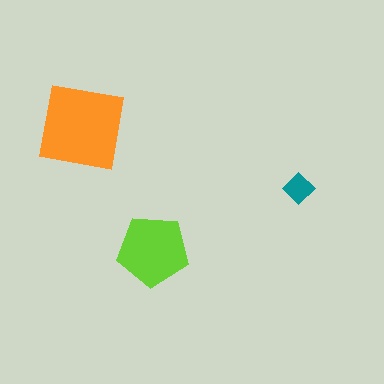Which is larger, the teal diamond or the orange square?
The orange square.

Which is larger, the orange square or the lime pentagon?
The orange square.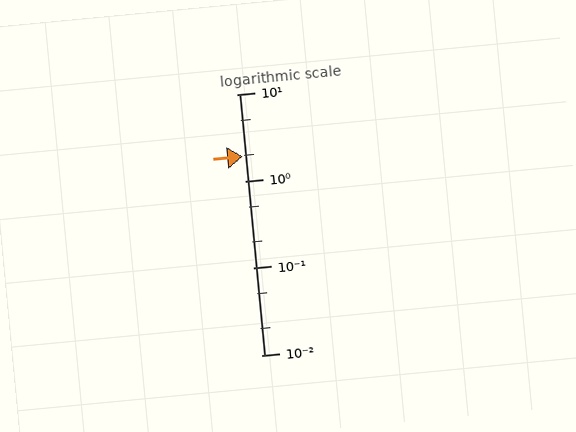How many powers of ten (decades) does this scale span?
The scale spans 3 decades, from 0.01 to 10.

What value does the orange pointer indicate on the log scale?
The pointer indicates approximately 1.9.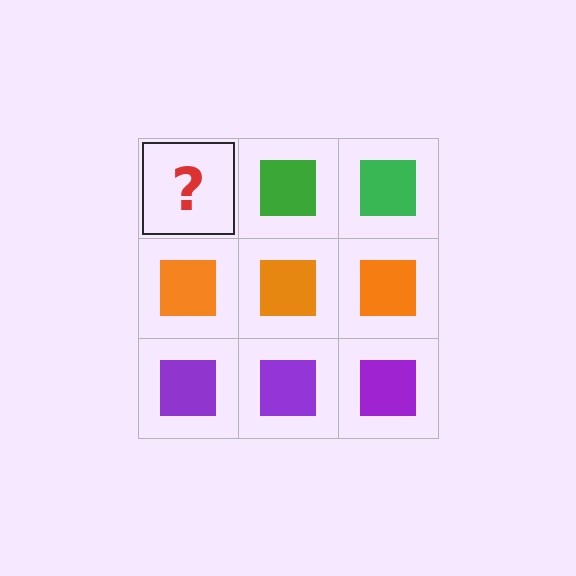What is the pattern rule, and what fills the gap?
The rule is that each row has a consistent color. The gap should be filled with a green square.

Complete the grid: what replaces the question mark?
The question mark should be replaced with a green square.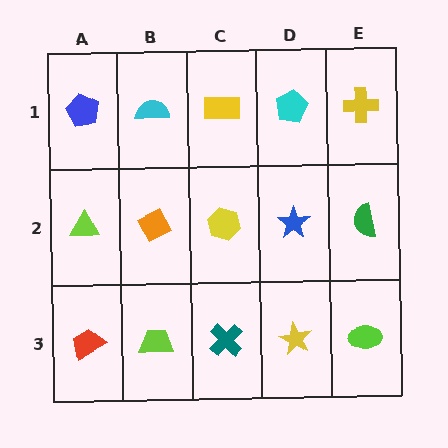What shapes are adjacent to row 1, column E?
A green semicircle (row 2, column E), a cyan pentagon (row 1, column D).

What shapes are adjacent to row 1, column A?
A lime triangle (row 2, column A), a cyan semicircle (row 1, column B).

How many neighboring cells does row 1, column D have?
3.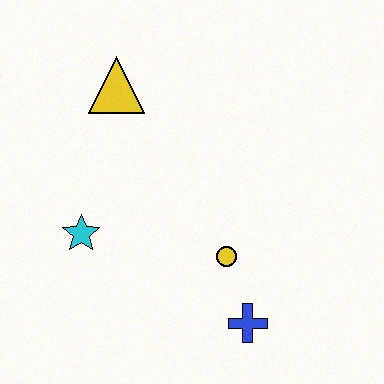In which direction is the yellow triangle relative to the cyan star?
The yellow triangle is above the cyan star.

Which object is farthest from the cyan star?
The blue cross is farthest from the cyan star.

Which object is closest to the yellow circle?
The blue cross is closest to the yellow circle.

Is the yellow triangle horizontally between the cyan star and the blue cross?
Yes